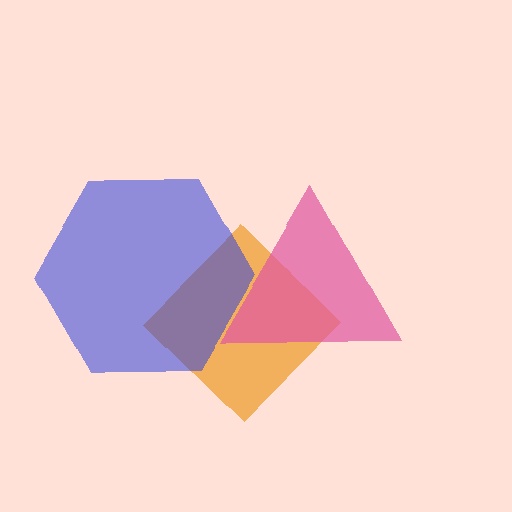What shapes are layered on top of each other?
The layered shapes are: an orange diamond, a blue hexagon, a pink triangle.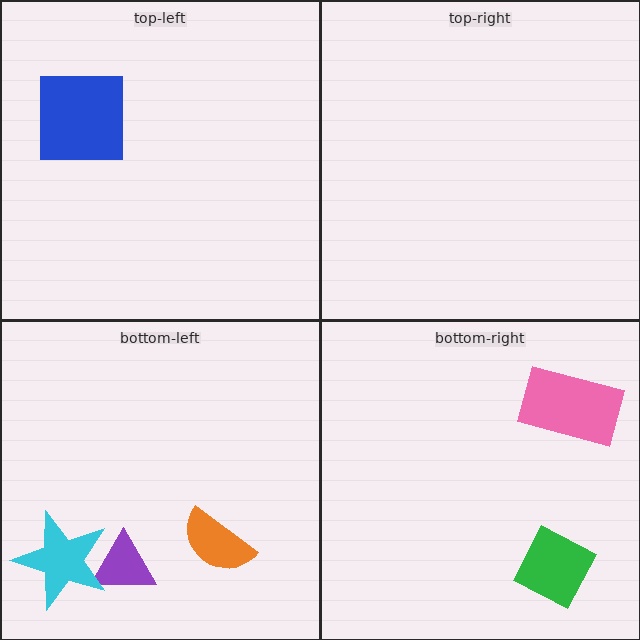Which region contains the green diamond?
The bottom-right region.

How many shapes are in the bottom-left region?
3.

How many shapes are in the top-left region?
1.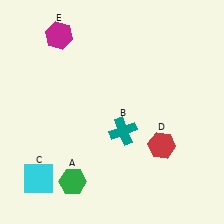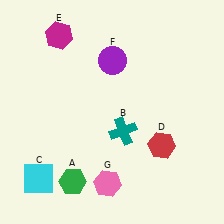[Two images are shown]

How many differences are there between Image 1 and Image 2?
There are 2 differences between the two images.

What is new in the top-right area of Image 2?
A purple circle (F) was added in the top-right area of Image 2.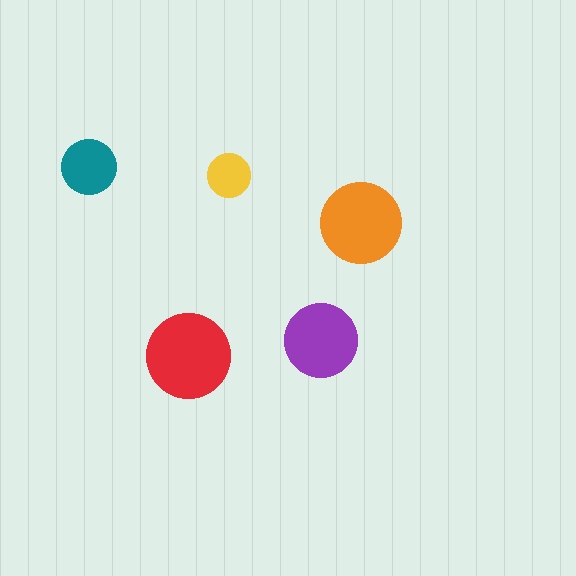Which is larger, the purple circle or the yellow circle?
The purple one.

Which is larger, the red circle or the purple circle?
The red one.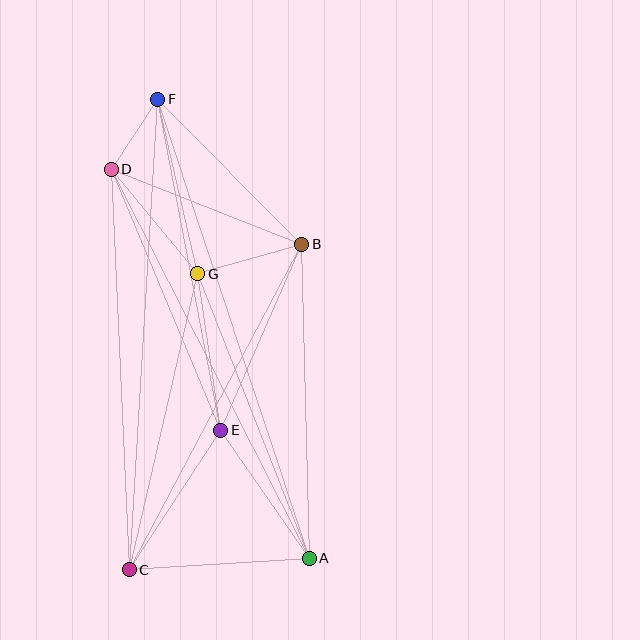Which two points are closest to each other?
Points D and F are closest to each other.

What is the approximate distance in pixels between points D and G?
The distance between D and G is approximately 136 pixels.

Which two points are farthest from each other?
Points A and F are farthest from each other.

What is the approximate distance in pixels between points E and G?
The distance between E and G is approximately 158 pixels.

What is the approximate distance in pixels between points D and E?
The distance between D and E is approximately 283 pixels.